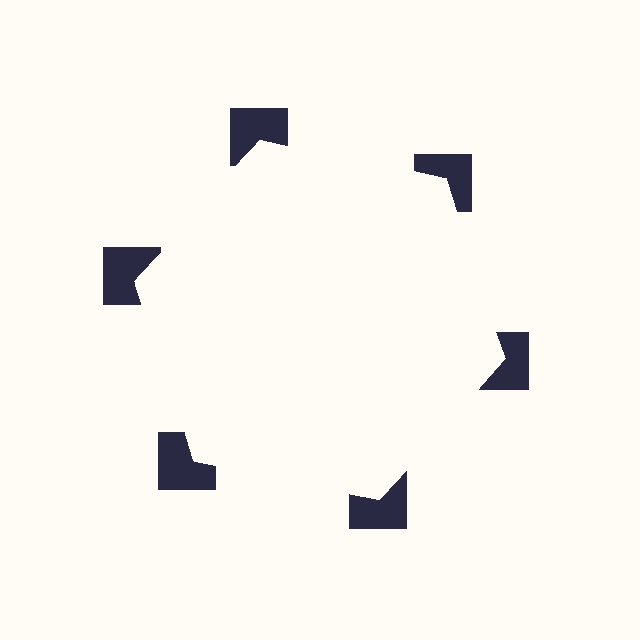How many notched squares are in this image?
There are 6 — one at each vertex of the illusory hexagon.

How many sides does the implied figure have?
6 sides.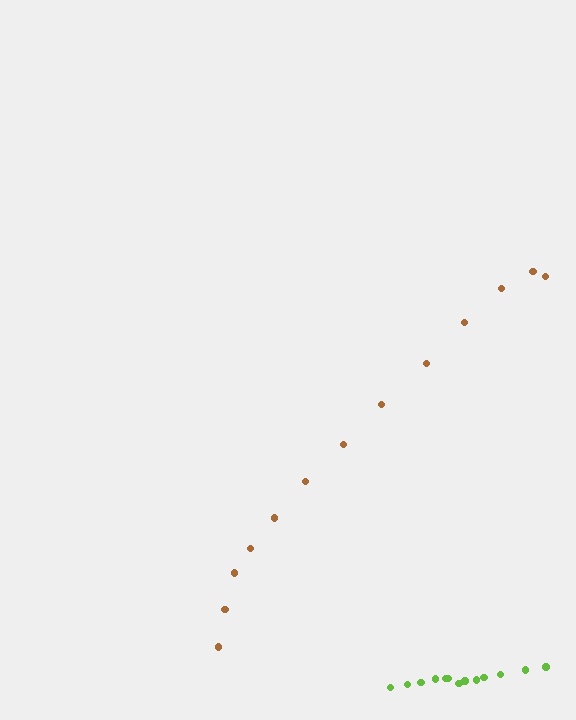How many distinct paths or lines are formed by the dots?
There are 2 distinct paths.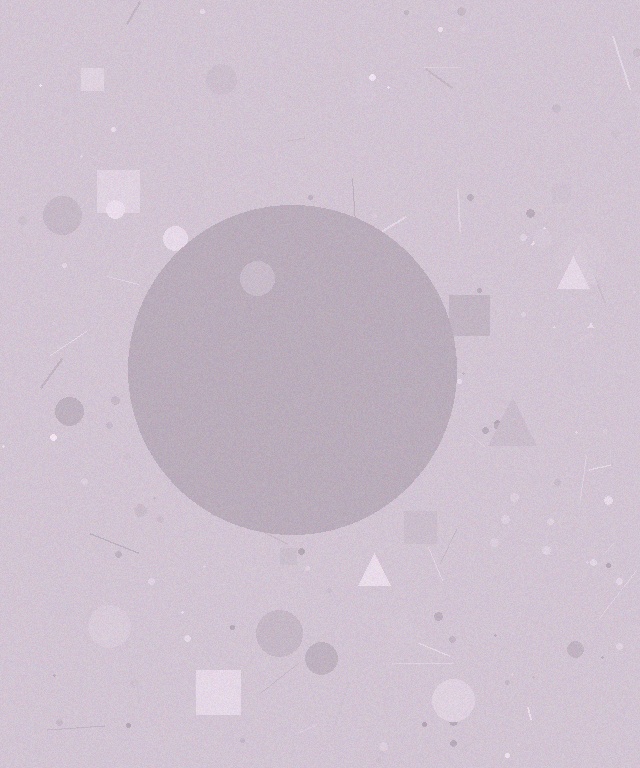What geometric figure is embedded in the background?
A circle is embedded in the background.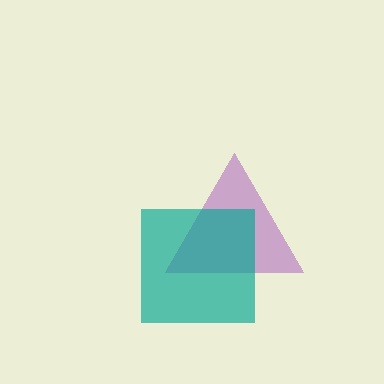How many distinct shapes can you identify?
There are 2 distinct shapes: a purple triangle, a teal square.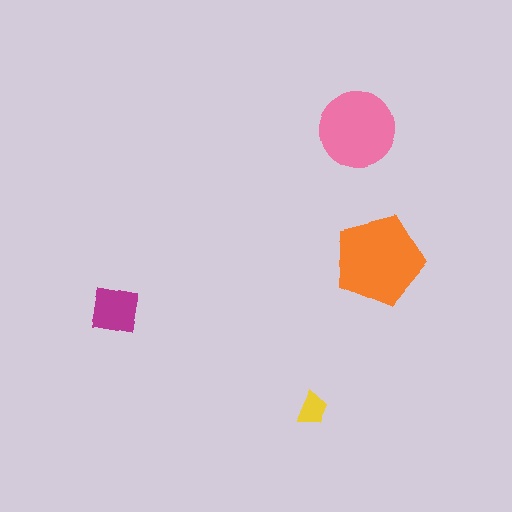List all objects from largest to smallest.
The orange pentagon, the pink circle, the magenta square, the yellow trapezoid.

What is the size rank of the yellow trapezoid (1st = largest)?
4th.